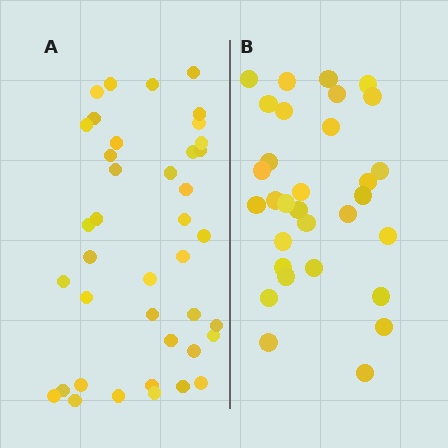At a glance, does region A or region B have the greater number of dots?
Region A (the left region) has more dots.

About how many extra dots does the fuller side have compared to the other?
Region A has roughly 8 or so more dots than region B.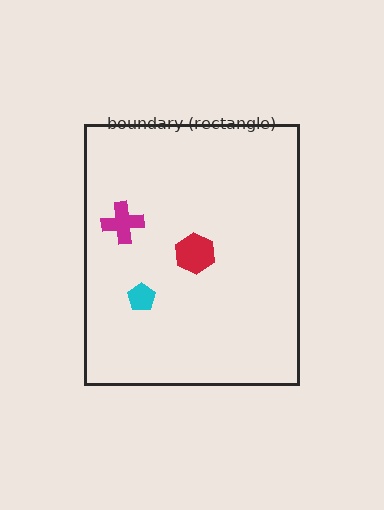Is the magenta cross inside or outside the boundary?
Inside.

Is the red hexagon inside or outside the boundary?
Inside.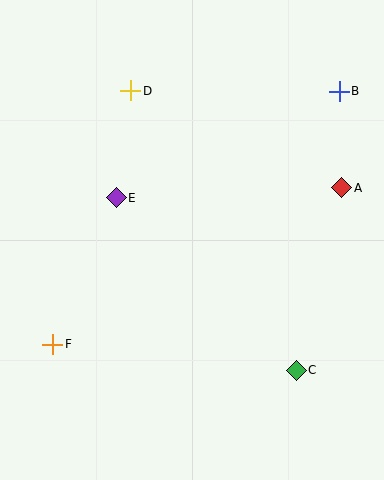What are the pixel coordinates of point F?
Point F is at (53, 344).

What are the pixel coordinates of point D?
Point D is at (131, 91).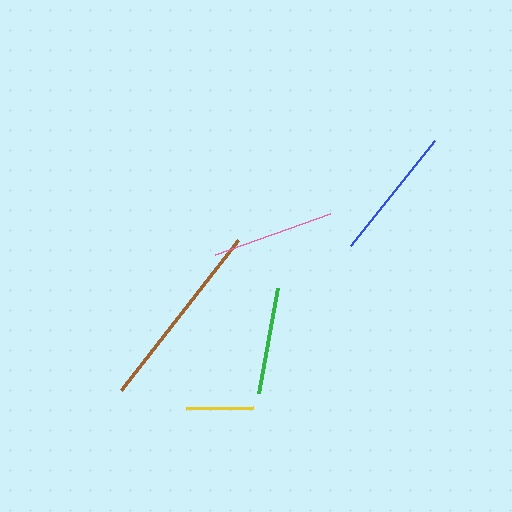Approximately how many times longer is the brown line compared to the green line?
The brown line is approximately 1.8 times the length of the green line.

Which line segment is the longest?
The brown line is the longest at approximately 190 pixels.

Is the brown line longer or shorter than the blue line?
The brown line is longer than the blue line.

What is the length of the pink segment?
The pink segment is approximately 121 pixels long.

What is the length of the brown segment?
The brown segment is approximately 190 pixels long.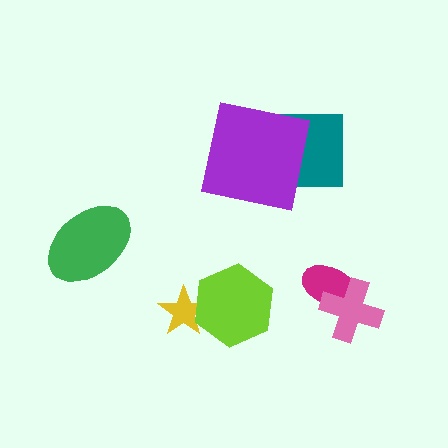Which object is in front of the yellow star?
The lime hexagon is in front of the yellow star.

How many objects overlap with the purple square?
1 object overlaps with the purple square.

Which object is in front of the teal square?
The purple square is in front of the teal square.